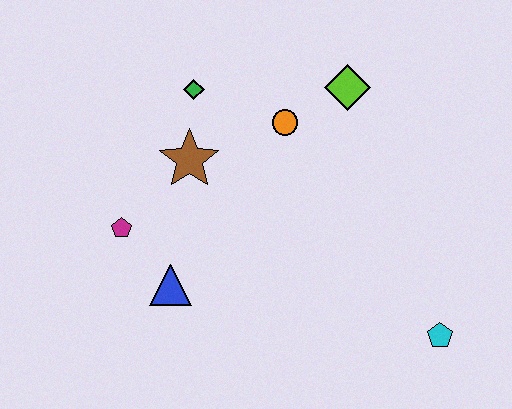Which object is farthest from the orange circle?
The cyan pentagon is farthest from the orange circle.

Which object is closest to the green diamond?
The brown star is closest to the green diamond.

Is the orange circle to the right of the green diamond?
Yes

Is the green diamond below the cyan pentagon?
No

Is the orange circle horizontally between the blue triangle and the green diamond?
No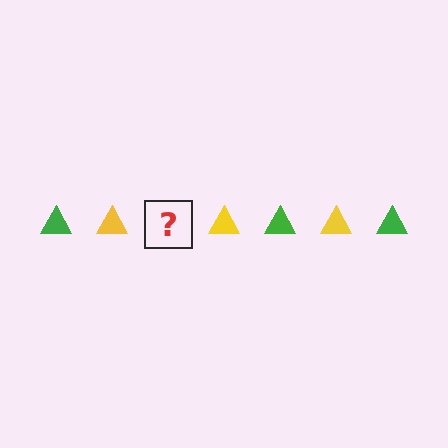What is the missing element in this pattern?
The missing element is a green triangle.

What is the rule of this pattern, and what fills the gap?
The rule is that the pattern cycles through green, yellow triangles. The gap should be filled with a green triangle.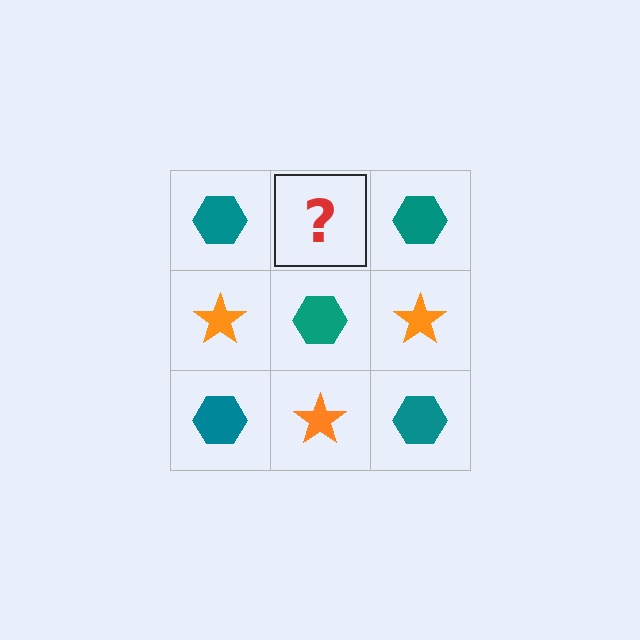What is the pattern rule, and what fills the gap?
The rule is that it alternates teal hexagon and orange star in a checkerboard pattern. The gap should be filled with an orange star.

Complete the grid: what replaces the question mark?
The question mark should be replaced with an orange star.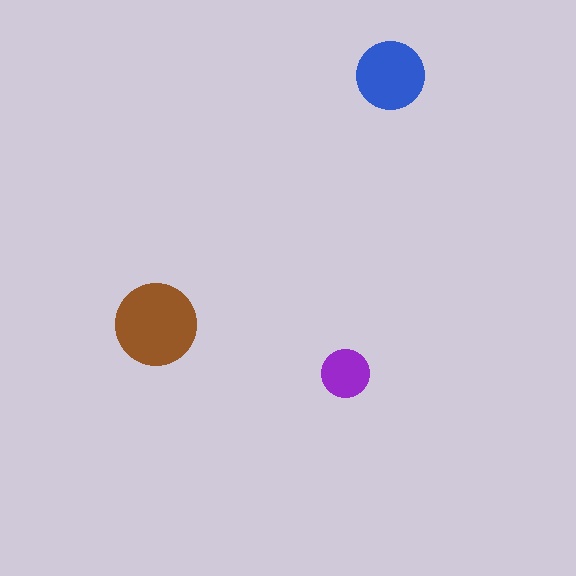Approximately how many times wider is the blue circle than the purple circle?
About 1.5 times wider.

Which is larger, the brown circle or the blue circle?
The brown one.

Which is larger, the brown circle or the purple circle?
The brown one.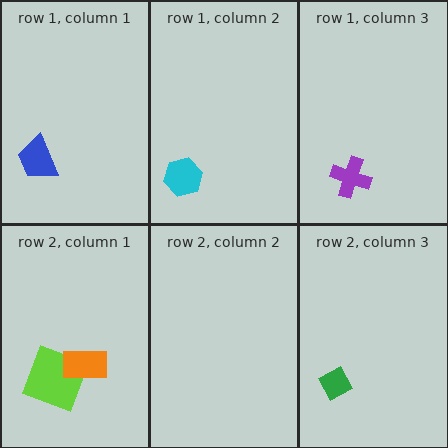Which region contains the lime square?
The row 2, column 1 region.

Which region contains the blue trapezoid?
The row 1, column 1 region.